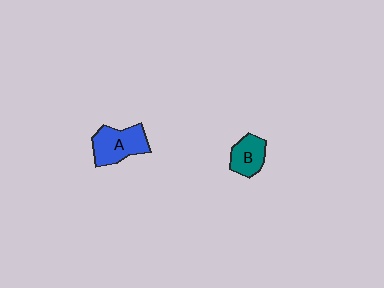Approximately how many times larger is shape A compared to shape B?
Approximately 1.5 times.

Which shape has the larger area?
Shape A (blue).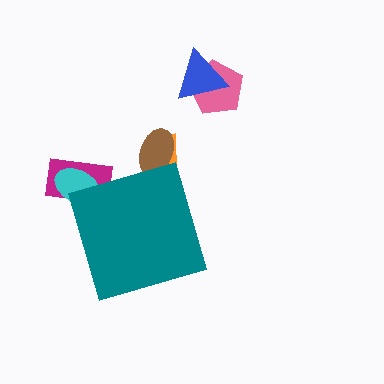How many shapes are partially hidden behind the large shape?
4 shapes are partially hidden.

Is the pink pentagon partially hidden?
No, the pink pentagon is fully visible.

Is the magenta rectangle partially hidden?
Yes, the magenta rectangle is partially hidden behind the teal diamond.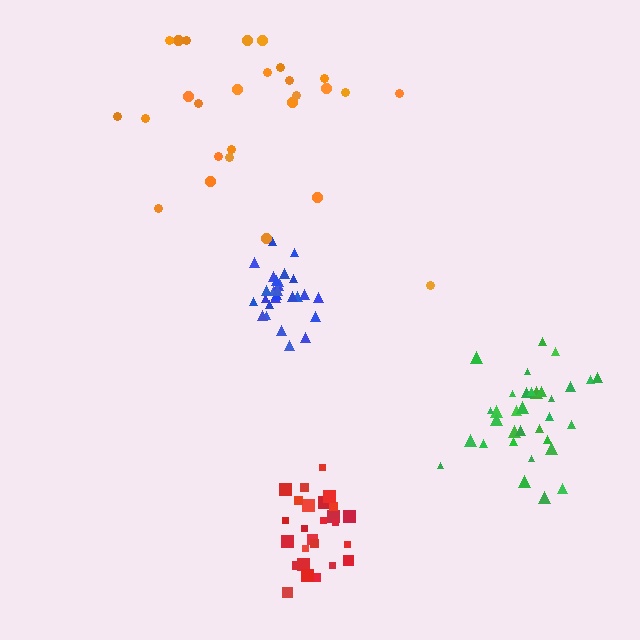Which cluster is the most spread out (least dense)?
Orange.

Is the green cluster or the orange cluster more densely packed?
Green.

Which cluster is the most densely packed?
Blue.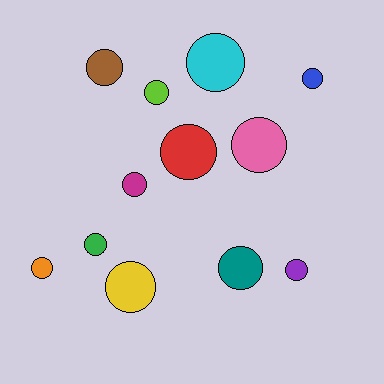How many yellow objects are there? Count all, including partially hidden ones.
There is 1 yellow object.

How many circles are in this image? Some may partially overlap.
There are 12 circles.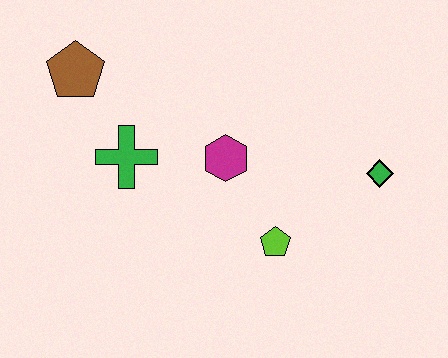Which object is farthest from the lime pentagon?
The brown pentagon is farthest from the lime pentagon.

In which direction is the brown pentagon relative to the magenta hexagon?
The brown pentagon is to the left of the magenta hexagon.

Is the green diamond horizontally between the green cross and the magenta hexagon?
No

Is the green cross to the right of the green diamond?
No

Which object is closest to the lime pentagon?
The magenta hexagon is closest to the lime pentagon.